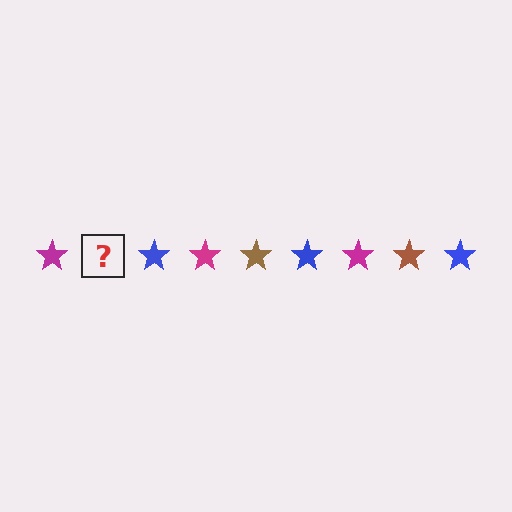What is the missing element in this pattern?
The missing element is a brown star.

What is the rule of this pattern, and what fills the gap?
The rule is that the pattern cycles through magenta, brown, blue stars. The gap should be filled with a brown star.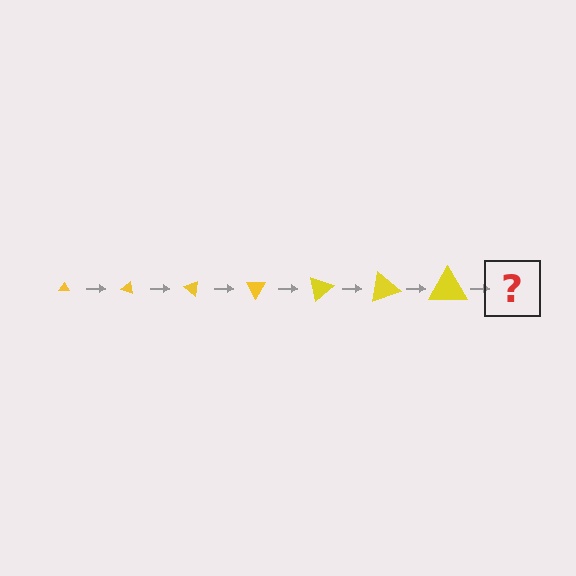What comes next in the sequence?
The next element should be a triangle, larger than the previous one and rotated 140 degrees from the start.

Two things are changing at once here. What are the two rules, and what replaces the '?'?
The two rules are that the triangle grows larger each step and it rotates 20 degrees each step. The '?' should be a triangle, larger than the previous one and rotated 140 degrees from the start.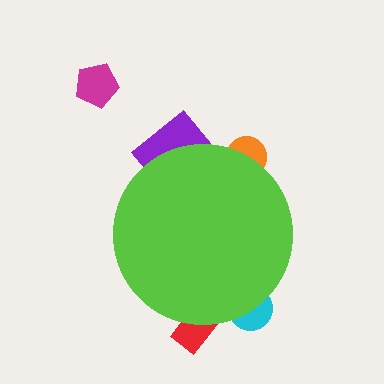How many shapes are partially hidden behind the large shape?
4 shapes are partially hidden.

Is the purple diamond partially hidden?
Yes, the purple diamond is partially hidden behind the lime circle.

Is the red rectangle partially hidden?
Yes, the red rectangle is partially hidden behind the lime circle.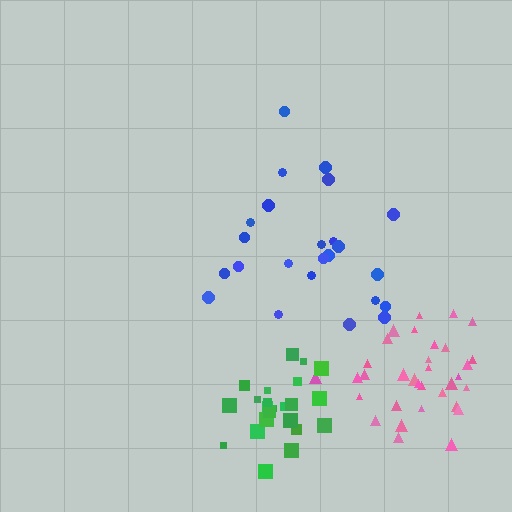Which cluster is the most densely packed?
Green.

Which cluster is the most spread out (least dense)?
Blue.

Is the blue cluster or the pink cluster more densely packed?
Pink.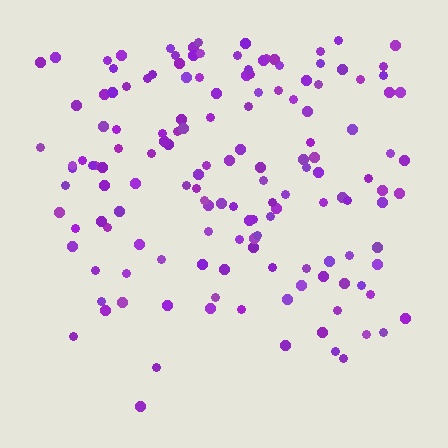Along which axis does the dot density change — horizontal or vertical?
Vertical.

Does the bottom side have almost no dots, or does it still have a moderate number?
Still a moderate number, just noticeably fewer than the top.